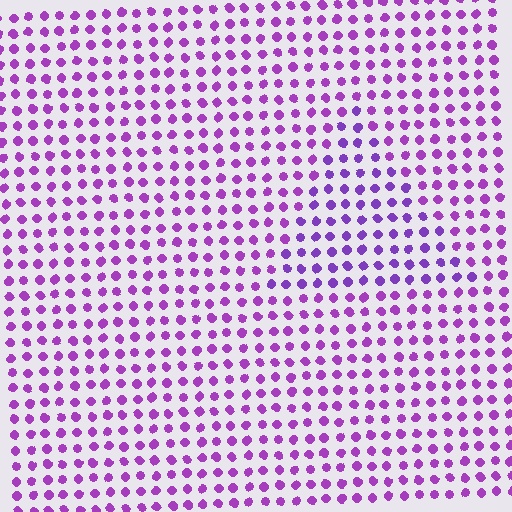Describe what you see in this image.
The image is filled with small purple elements in a uniform arrangement. A triangle-shaped region is visible where the elements are tinted to a slightly different hue, forming a subtle color boundary.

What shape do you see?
I see a triangle.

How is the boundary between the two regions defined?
The boundary is defined purely by a slight shift in hue (about 18 degrees). Spacing, size, and orientation are identical on both sides.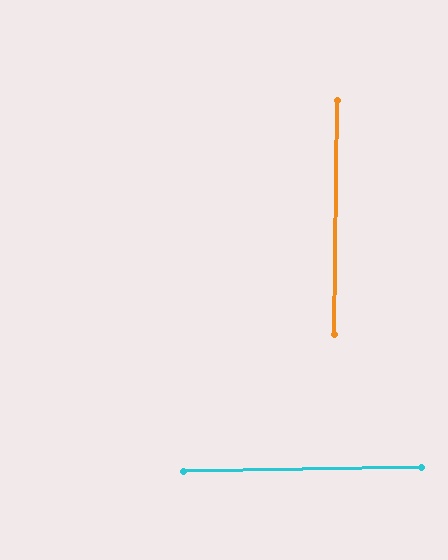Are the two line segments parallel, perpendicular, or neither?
Perpendicular — they meet at approximately 88°.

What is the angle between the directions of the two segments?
Approximately 88 degrees.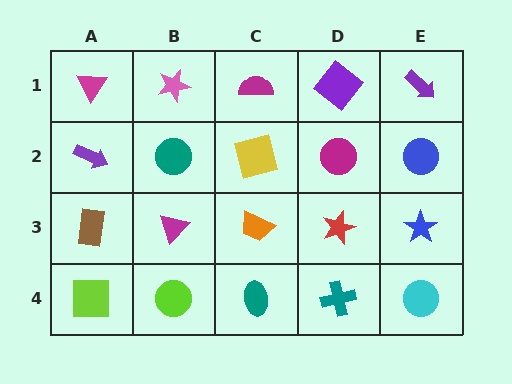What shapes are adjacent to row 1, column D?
A magenta circle (row 2, column D), a magenta semicircle (row 1, column C), a purple arrow (row 1, column E).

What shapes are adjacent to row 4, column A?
A brown rectangle (row 3, column A), a lime circle (row 4, column B).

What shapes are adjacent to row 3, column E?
A blue circle (row 2, column E), a cyan circle (row 4, column E), a red star (row 3, column D).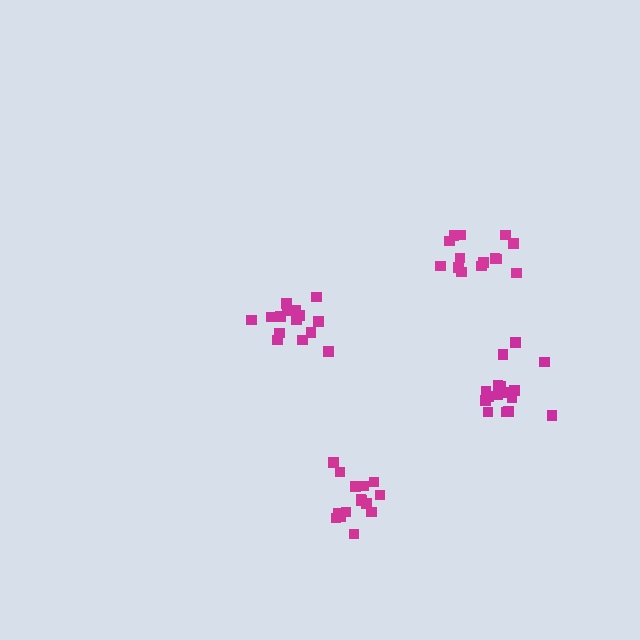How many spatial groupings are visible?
There are 4 spatial groupings.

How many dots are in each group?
Group 1: 14 dots, Group 2: 15 dots, Group 3: 16 dots, Group 4: 15 dots (60 total).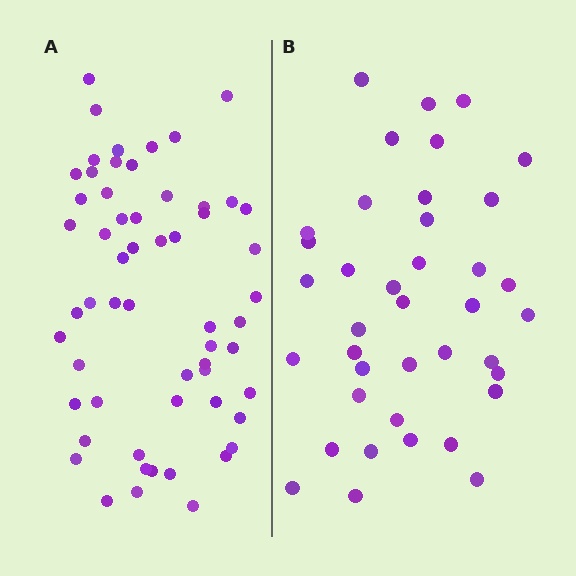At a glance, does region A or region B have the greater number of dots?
Region A (the left region) has more dots.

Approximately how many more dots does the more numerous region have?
Region A has approximately 20 more dots than region B.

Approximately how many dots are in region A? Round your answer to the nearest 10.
About 60 dots. (The exact count is 58, which rounds to 60.)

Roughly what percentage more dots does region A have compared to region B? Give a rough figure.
About 50% more.